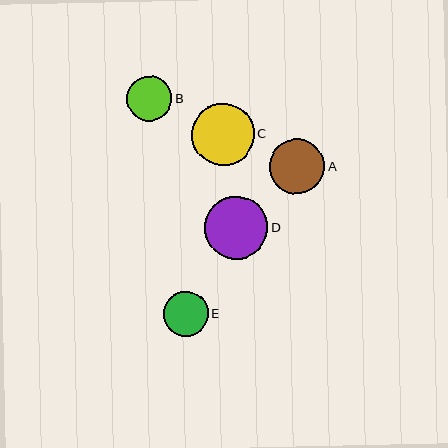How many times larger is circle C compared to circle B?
Circle C is approximately 1.4 times the size of circle B.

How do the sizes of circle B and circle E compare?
Circle B and circle E are approximately the same size.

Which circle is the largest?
Circle D is the largest with a size of approximately 63 pixels.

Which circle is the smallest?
Circle E is the smallest with a size of approximately 44 pixels.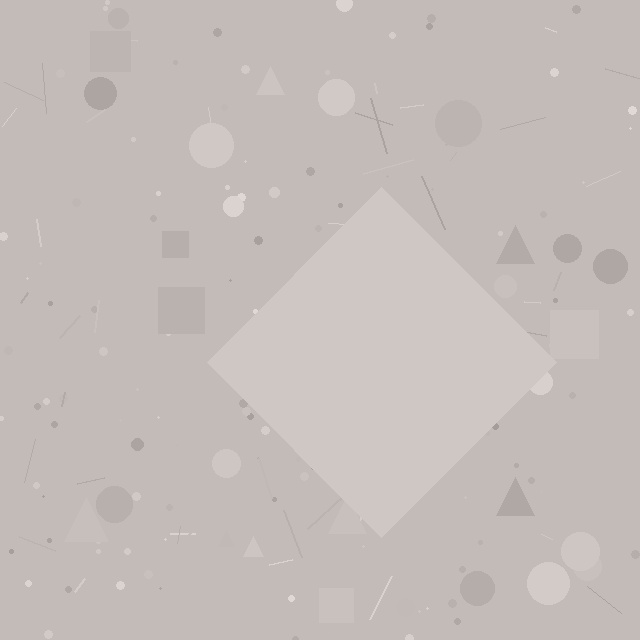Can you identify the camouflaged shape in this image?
The camouflaged shape is a diamond.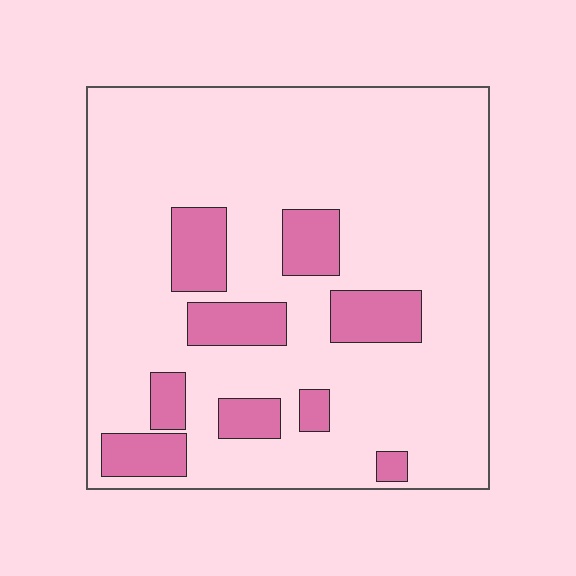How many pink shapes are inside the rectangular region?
9.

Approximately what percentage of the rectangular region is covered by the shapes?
Approximately 20%.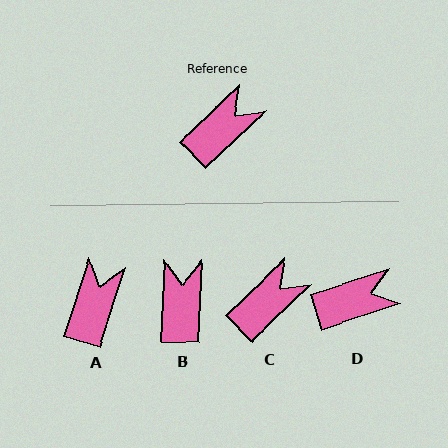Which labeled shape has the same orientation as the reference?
C.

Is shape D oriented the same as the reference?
No, it is off by about 26 degrees.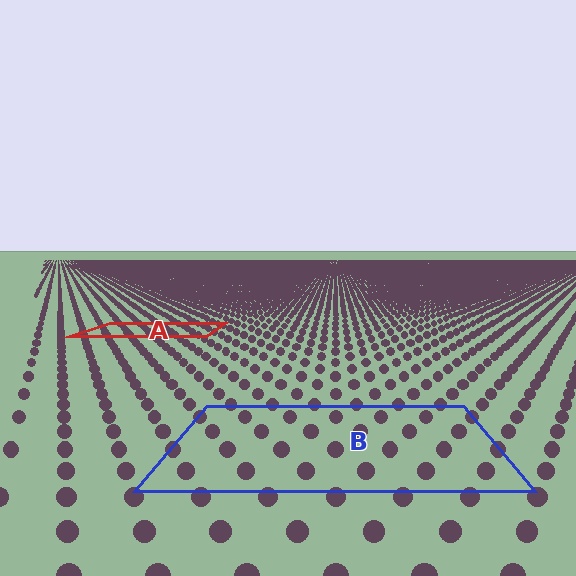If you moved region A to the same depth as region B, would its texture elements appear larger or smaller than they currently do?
They would appear larger. At a closer depth, the same texture elements are projected at a bigger on-screen size.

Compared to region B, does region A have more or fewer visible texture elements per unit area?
Region A has more texture elements per unit area — they are packed more densely because it is farther away.